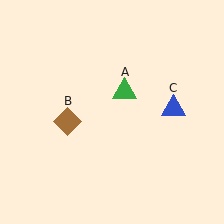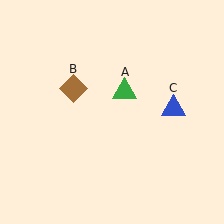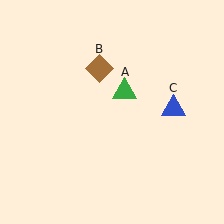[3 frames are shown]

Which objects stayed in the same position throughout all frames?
Green triangle (object A) and blue triangle (object C) remained stationary.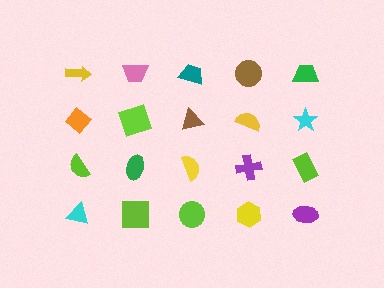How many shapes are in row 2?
5 shapes.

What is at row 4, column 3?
A lime circle.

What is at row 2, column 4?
A yellow semicircle.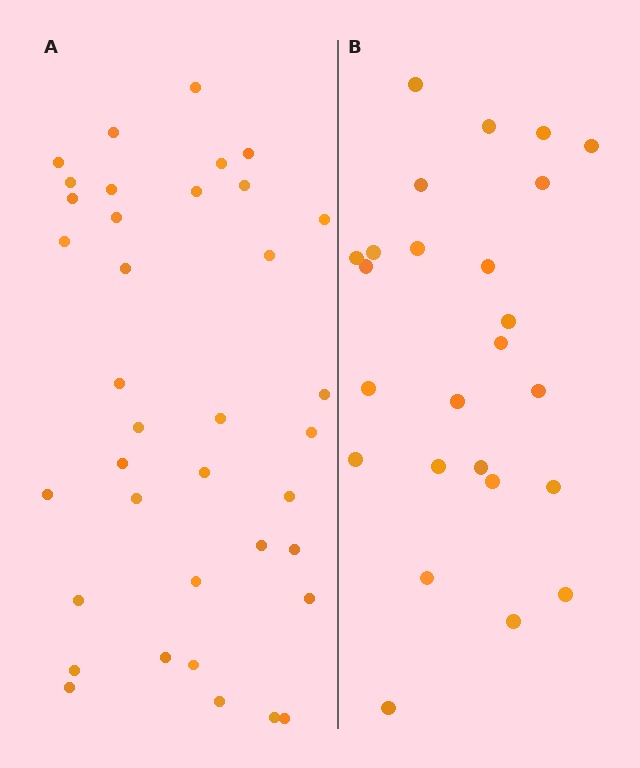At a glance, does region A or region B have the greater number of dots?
Region A (the left region) has more dots.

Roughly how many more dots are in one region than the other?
Region A has roughly 12 or so more dots than region B.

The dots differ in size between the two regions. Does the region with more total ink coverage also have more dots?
No. Region B has more total ink coverage because its dots are larger, but region A actually contains more individual dots. Total area can be misleading — the number of items is what matters here.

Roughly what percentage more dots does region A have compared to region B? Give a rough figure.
About 50% more.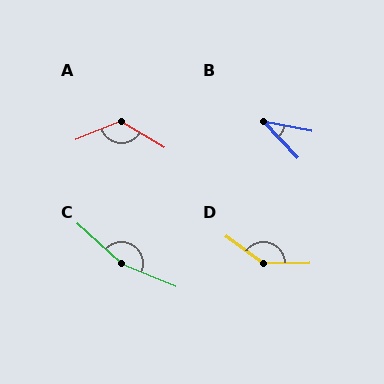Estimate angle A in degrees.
Approximately 127 degrees.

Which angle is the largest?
C, at approximately 160 degrees.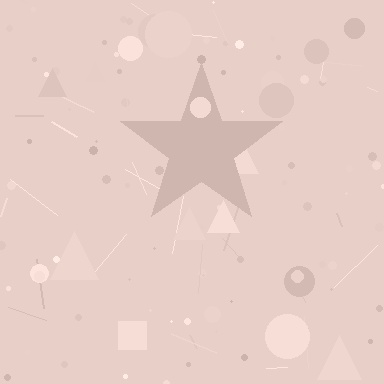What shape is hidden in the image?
A star is hidden in the image.